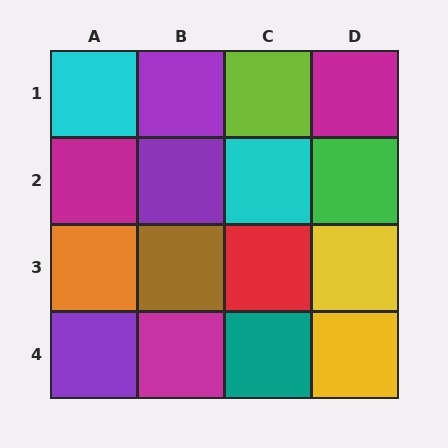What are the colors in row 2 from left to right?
Magenta, purple, cyan, green.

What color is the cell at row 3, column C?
Red.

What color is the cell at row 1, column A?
Cyan.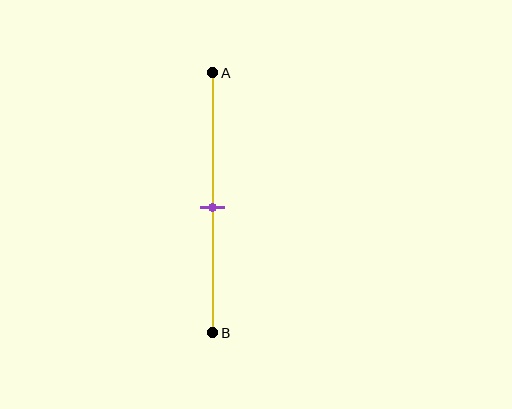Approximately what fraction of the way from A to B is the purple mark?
The purple mark is approximately 50% of the way from A to B.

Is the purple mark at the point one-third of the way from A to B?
No, the mark is at about 50% from A, not at the 33% one-third point.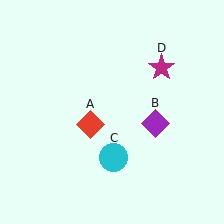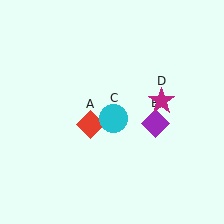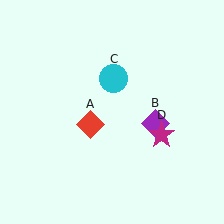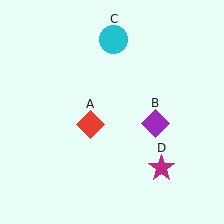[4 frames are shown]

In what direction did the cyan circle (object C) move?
The cyan circle (object C) moved up.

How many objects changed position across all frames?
2 objects changed position: cyan circle (object C), magenta star (object D).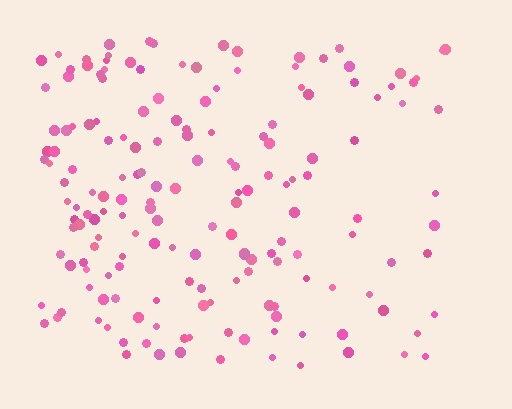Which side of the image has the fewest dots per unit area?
The right.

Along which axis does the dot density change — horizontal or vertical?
Horizontal.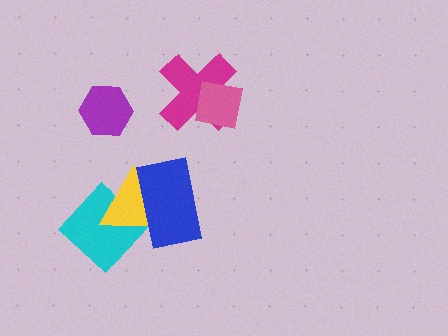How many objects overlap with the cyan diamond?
2 objects overlap with the cyan diamond.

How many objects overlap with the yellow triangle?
2 objects overlap with the yellow triangle.